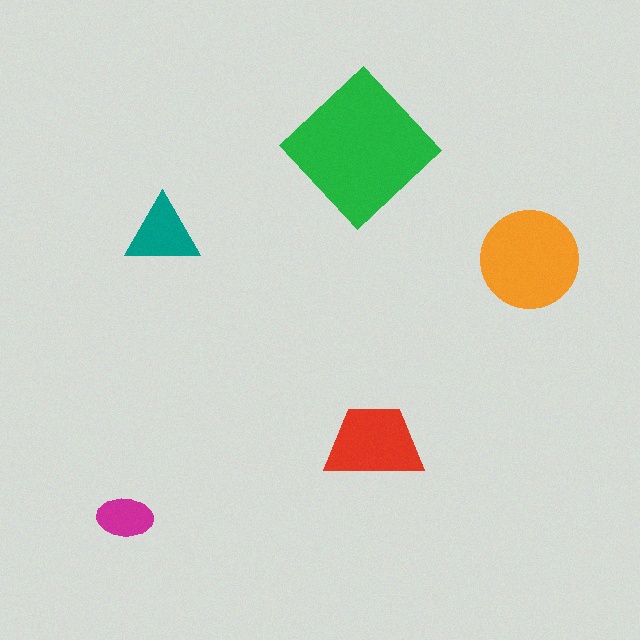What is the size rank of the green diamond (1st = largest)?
1st.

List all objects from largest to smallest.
The green diamond, the orange circle, the red trapezoid, the teal triangle, the magenta ellipse.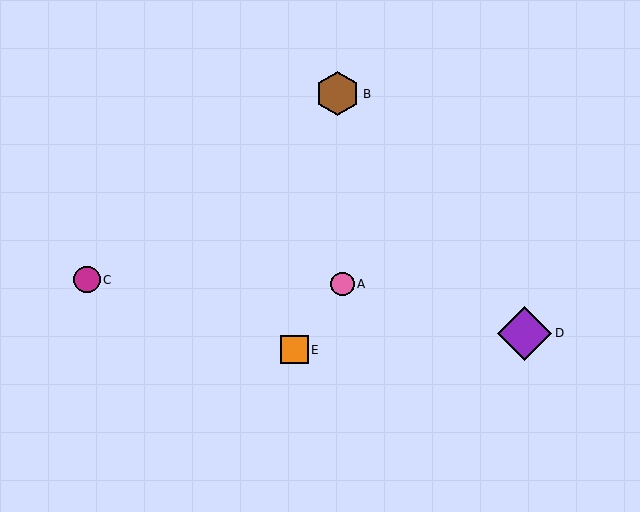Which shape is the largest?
The purple diamond (labeled D) is the largest.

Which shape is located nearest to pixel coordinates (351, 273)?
The pink circle (labeled A) at (342, 284) is nearest to that location.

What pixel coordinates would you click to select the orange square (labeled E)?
Click at (295, 350) to select the orange square E.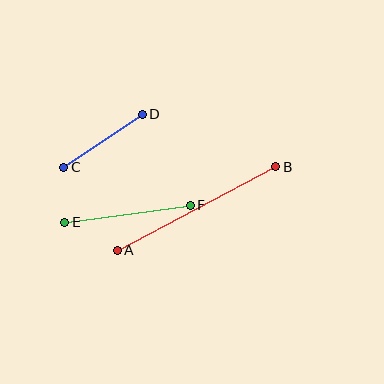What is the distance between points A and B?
The distance is approximately 179 pixels.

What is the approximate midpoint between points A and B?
The midpoint is at approximately (196, 208) pixels.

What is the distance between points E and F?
The distance is approximately 127 pixels.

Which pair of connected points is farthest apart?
Points A and B are farthest apart.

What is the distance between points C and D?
The distance is approximately 95 pixels.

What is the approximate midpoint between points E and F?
The midpoint is at approximately (127, 214) pixels.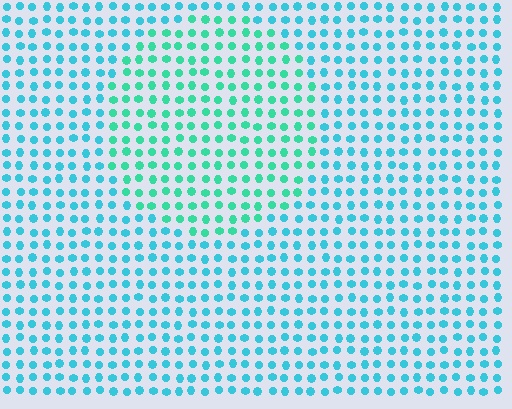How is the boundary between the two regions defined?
The boundary is defined purely by a slight shift in hue (about 29 degrees). Spacing, size, and orientation are identical on both sides.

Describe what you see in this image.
The image is filled with small cyan elements in a uniform arrangement. A circle-shaped region is visible where the elements are tinted to a slightly different hue, forming a subtle color boundary.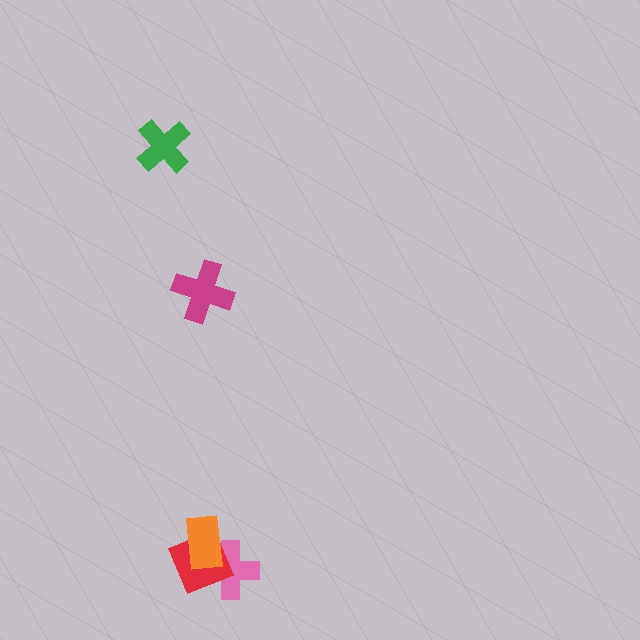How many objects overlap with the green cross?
0 objects overlap with the green cross.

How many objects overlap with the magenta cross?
0 objects overlap with the magenta cross.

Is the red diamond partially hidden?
Yes, it is partially covered by another shape.